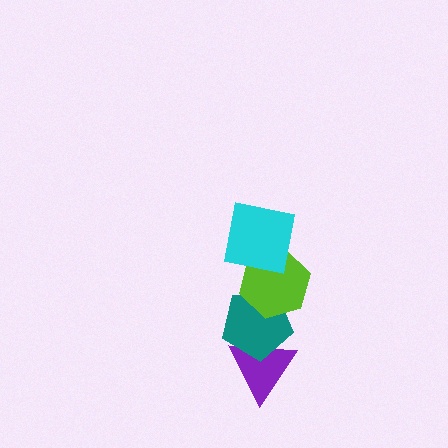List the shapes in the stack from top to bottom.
From top to bottom: the cyan square, the lime hexagon, the teal pentagon, the purple triangle.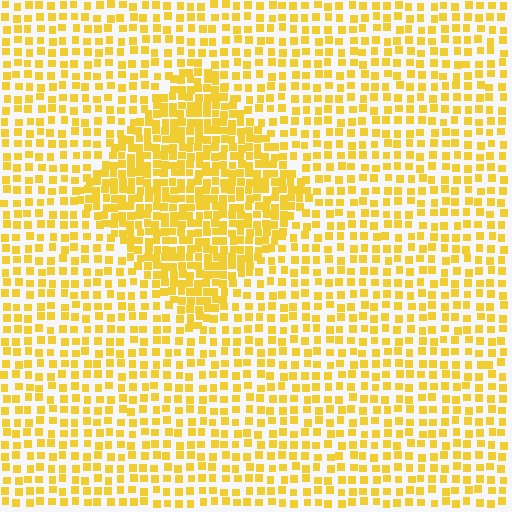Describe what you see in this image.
The image contains small yellow elements arranged at two different densities. A diamond-shaped region is visible where the elements are more densely packed than the surrounding area.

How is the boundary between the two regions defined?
The boundary is defined by a change in element density (approximately 1.9x ratio). All elements are the same color, size, and shape.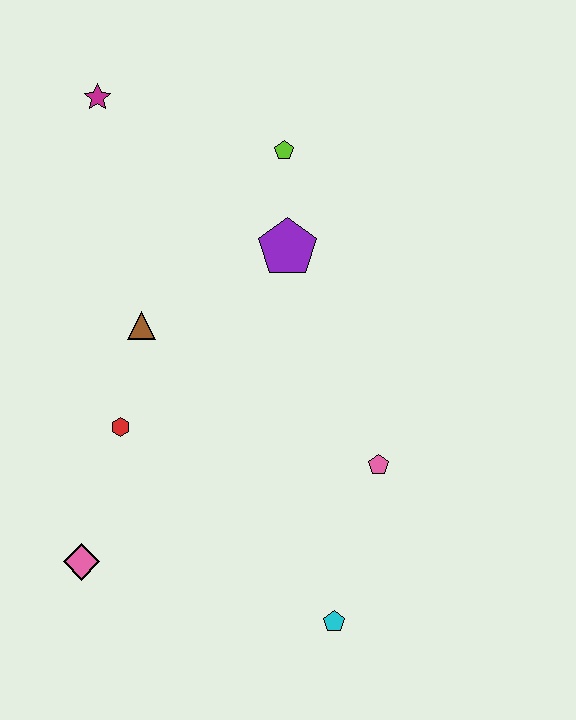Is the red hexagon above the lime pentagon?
No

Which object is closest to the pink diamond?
The red hexagon is closest to the pink diamond.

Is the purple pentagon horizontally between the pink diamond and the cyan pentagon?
Yes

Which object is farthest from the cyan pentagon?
The magenta star is farthest from the cyan pentagon.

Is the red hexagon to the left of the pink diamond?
No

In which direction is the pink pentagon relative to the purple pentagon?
The pink pentagon is below the purple pentagon.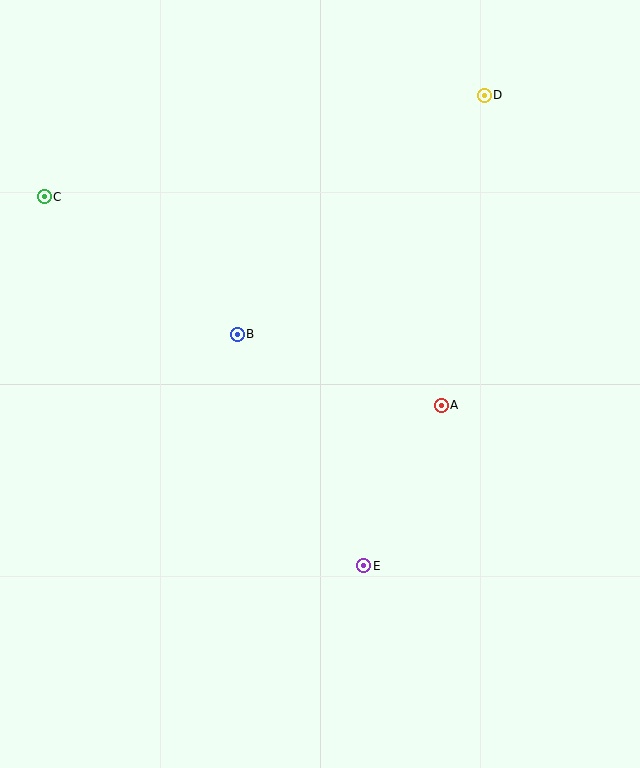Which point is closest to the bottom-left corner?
Point E is closest to the bottom-left corner.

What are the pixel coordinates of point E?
Point E is at (364, 566).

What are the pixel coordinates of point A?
Point A is at (441, 405).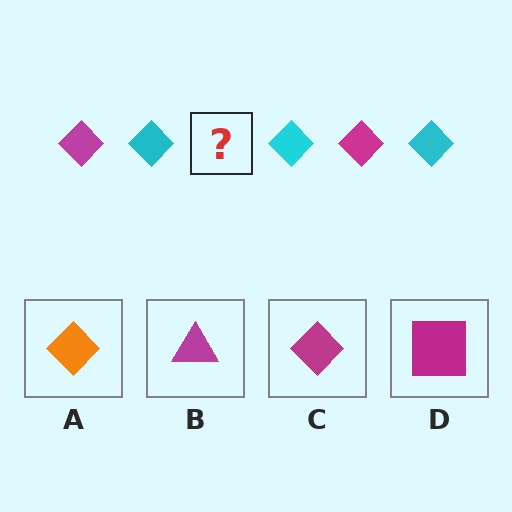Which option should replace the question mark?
Option C.